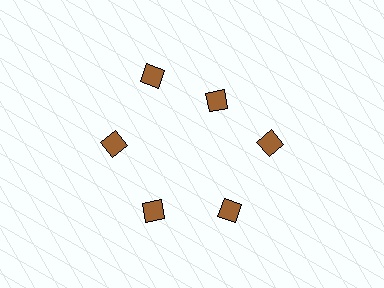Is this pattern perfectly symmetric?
No. The 6 brown diamonds are arranged in a ring, but one element near the 1 o'clock position is pulled inward toward the center, breaking the 6-fold rotational symmetry.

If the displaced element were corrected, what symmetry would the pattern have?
It would have 6-fold rotational symmetry — the pattern would map onto itself every 60 degrees.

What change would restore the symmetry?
The symmetry would be restored by moving it outward, back onto the ring so that all 6 diamonds sit at equal angles and equal distance from the center.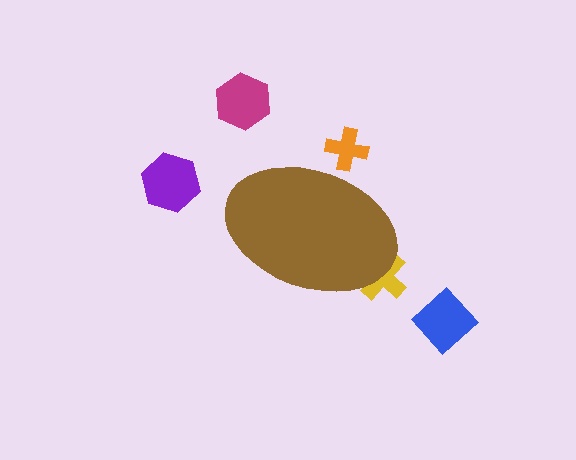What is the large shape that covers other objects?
A brown ellipse.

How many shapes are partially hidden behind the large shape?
2 shapes are partially hidden.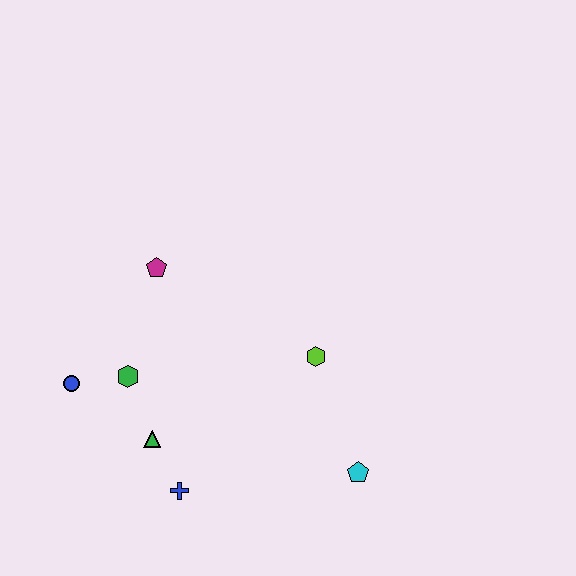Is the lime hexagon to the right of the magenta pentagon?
Yes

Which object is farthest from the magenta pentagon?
The cyan pentagon is farthest from the magenta pentagon.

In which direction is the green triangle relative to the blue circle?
The green triangle is to the right of the blue circle.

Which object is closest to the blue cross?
The green triangle is closest to the blue cross.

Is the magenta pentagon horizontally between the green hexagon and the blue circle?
No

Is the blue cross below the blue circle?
Yes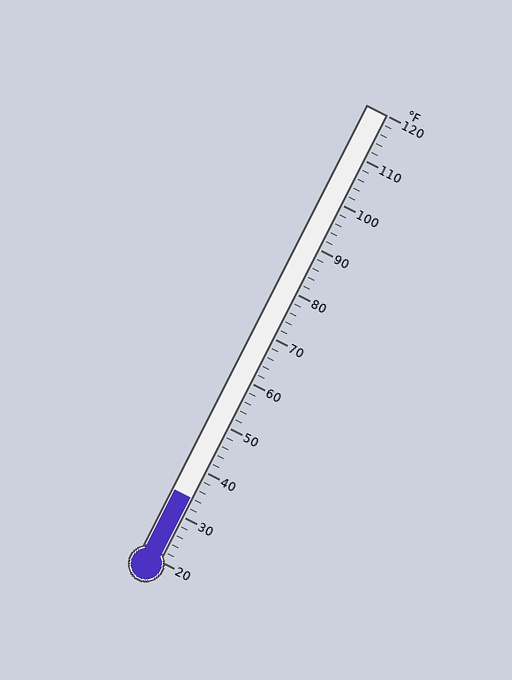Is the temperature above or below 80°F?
The temperature is below 80°F.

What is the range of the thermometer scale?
The thermometer scale ranges from 20°F to 120°F.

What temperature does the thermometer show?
The thermometer shows approximately 34°F.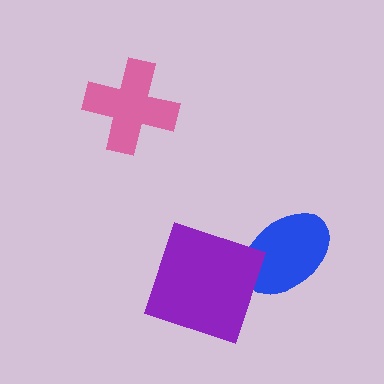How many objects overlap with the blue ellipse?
1 object overlaps with the blue ellipse.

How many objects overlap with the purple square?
1 object overlaps with the purple square.